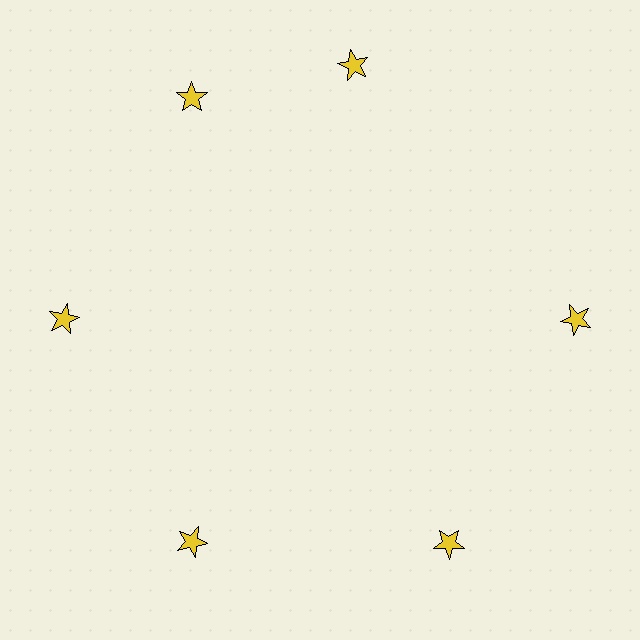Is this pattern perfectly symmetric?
No. The 6 yellow stars are arranged in a ring, but one element near the 1 o'clock position is rotated out of alignment along the ring, breaking the 6-fold rotational symmetry.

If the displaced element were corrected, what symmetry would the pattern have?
It would have 6-fold rotational symmetry — the pattern would map onto itself every 60 degrees.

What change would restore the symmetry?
The symmetry would be restored by rotating it back into even spacing with its neighbors so that all 6 stars sit at equal angles and equal distance from the center.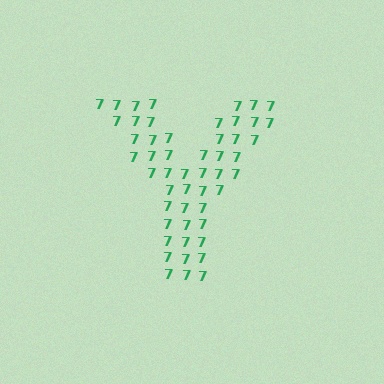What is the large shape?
The large shape is the letter Y.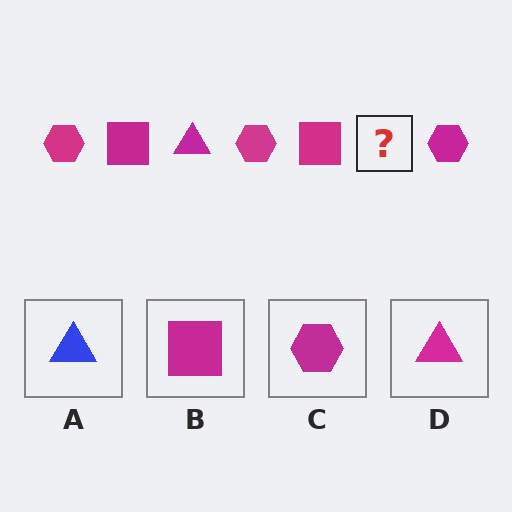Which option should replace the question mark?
Option D.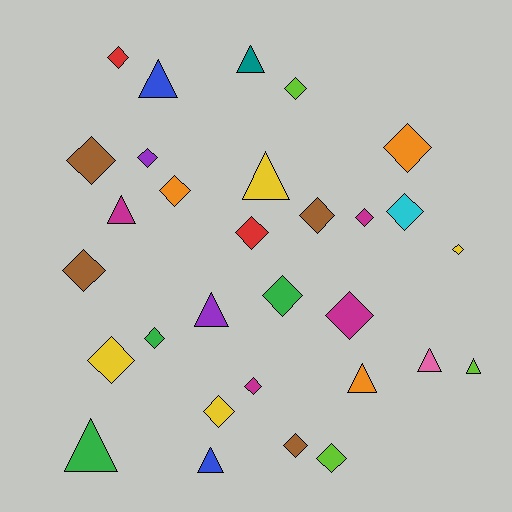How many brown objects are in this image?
There are 4 brown objects.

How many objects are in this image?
There are 30 objects.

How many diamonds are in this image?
There are 20 diamonds.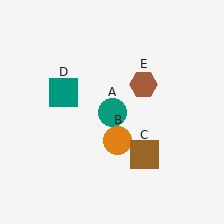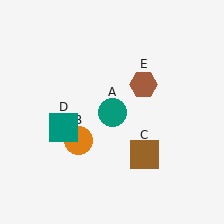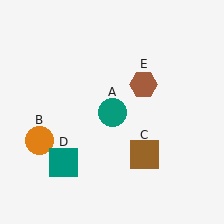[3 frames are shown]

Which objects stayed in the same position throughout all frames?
Teal circle (object A) and brown square (object C) and brown hexagon (object E) remained stationary.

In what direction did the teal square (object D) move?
The teal square (object D) moved down.